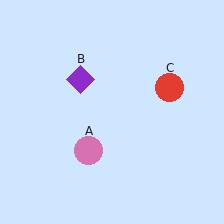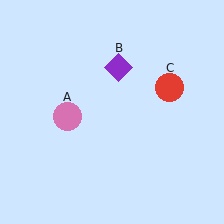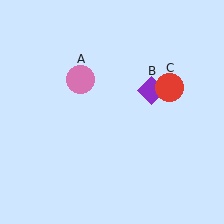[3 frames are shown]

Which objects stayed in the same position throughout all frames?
Red circle (object C) remained stationary.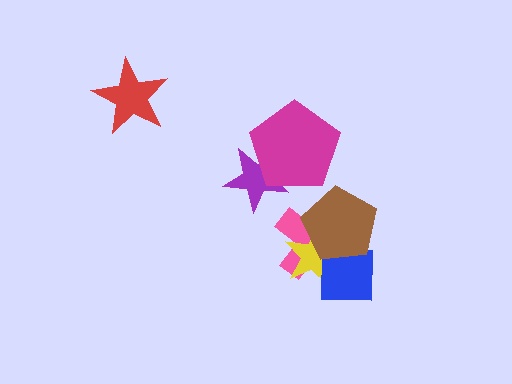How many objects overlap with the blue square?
3 objects overlap with the blue square.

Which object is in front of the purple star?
The magenta pentagon is in front of the purple star.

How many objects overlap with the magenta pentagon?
1 object overlaps with the magenta pentagon.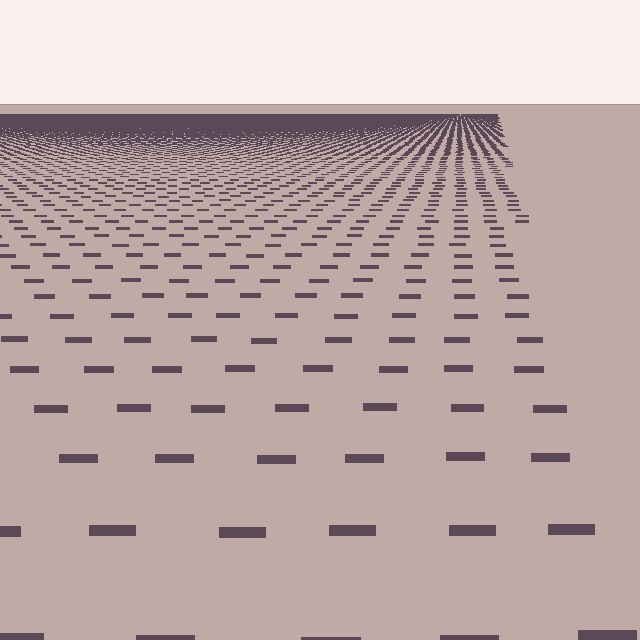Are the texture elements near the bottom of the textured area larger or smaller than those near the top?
Larger. Near the bottom, elements are closer to the viewer and appear at a bigger on-screen size.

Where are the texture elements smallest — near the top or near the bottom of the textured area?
Near the top.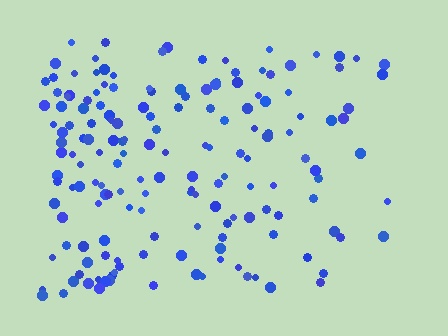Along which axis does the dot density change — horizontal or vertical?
Horizontal.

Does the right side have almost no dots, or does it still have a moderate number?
Still a moderate number, just noticeably fewer than the left.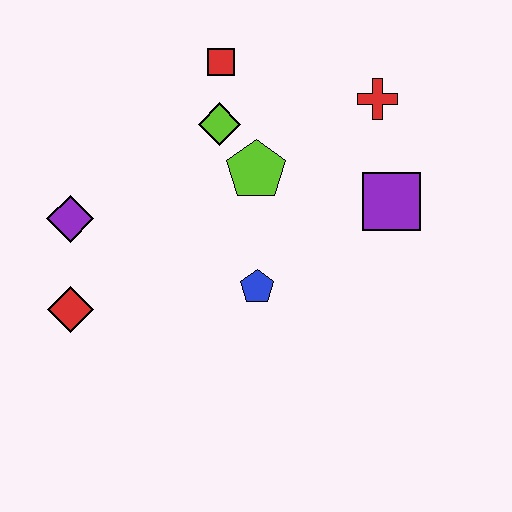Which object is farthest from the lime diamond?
The red diamond is farthest from the lime diamond.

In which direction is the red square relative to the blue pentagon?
The red square is above the blue pentagon.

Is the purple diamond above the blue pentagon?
Yes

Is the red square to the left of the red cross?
Yes